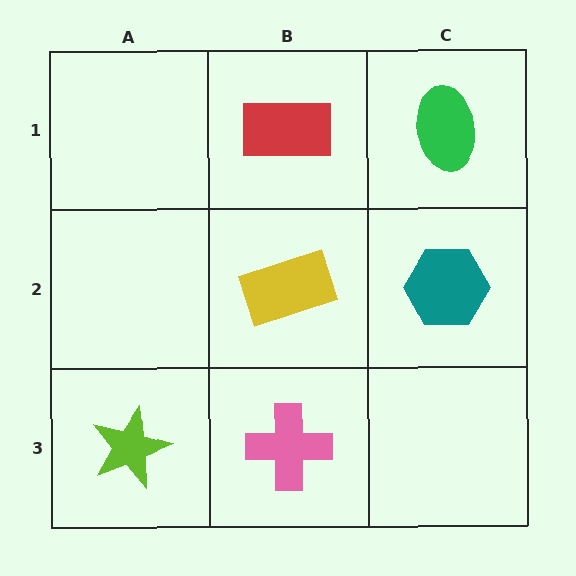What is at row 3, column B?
A pink cross.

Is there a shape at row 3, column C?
No, that cell is empty.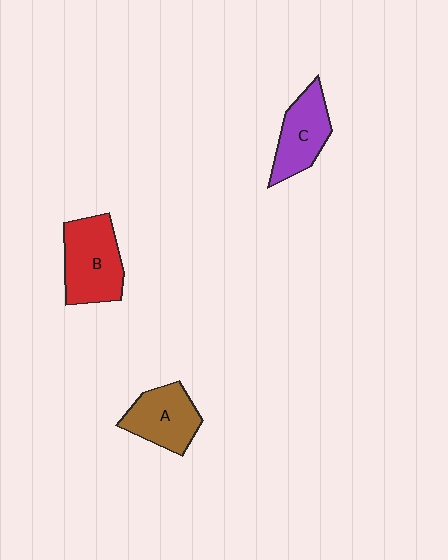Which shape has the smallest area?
Shape C (purple).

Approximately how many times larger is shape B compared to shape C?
Approximately 1.3 times.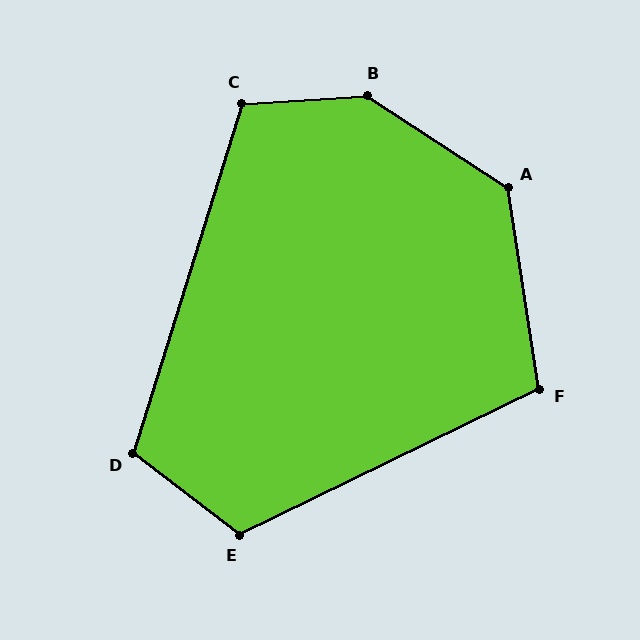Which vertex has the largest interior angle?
B, at approximately 143 degrees.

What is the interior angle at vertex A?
Approximately 132 degrees (obtuse).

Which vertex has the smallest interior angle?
F, at approximately 107 degrees.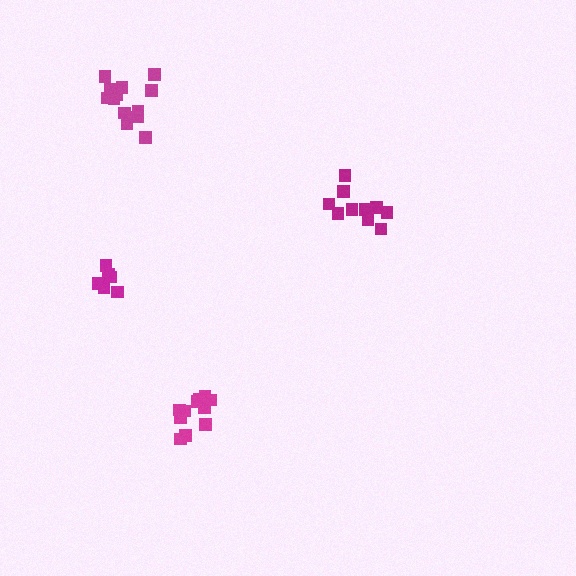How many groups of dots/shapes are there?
There are 4 groups.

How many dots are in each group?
Group 1: 13 dots, Group 2: 10 dots, Group 3: 7 dots, Group 4: 12 dots (42 total).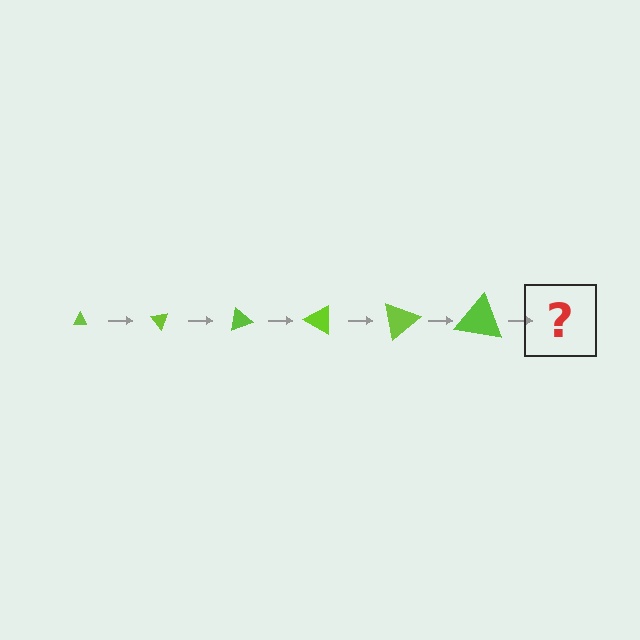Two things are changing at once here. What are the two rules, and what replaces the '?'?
The two rules are that the triangle grows larger each step and it rotates 50 degrees each step. The '?' should be a triangle, larger than the previous one and rotated 300 degrees from the start.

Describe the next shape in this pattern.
It should be a triangle, larger than the previous one and rotated 300 degrees from the start.